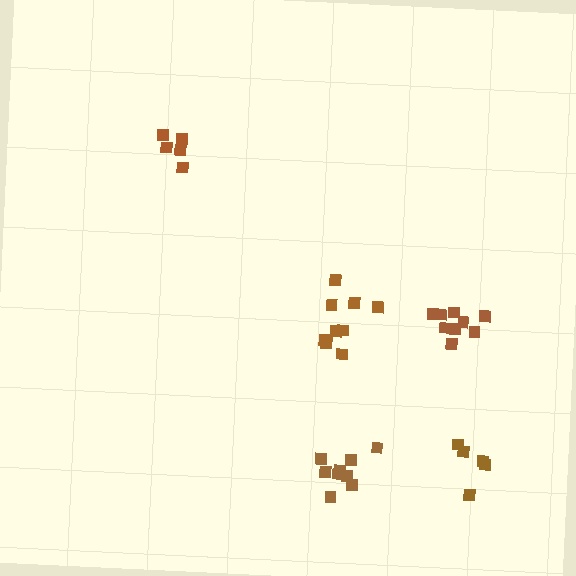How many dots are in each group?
Group 1: 9 dots, Group 2: 9 dots, Group 3: 5 dots, Group 4: 5 dots, Group 5: 9 dots (37 total).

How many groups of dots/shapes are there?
There are 5 groups.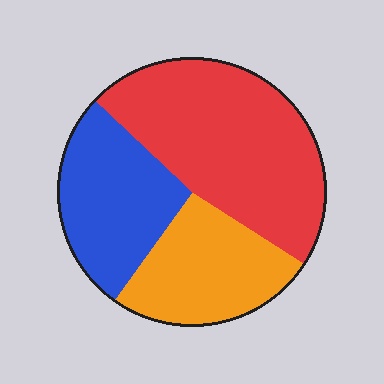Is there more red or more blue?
Red.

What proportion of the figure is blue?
Blue covers around 25% of the figure.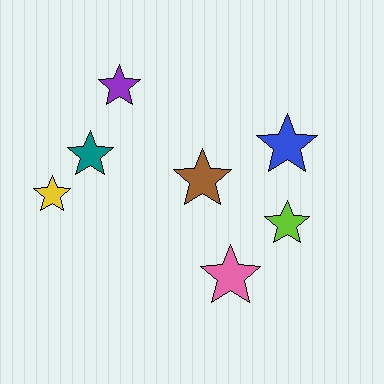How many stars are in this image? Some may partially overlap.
There are 7 stars.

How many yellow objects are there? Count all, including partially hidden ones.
There is 1 yellow object.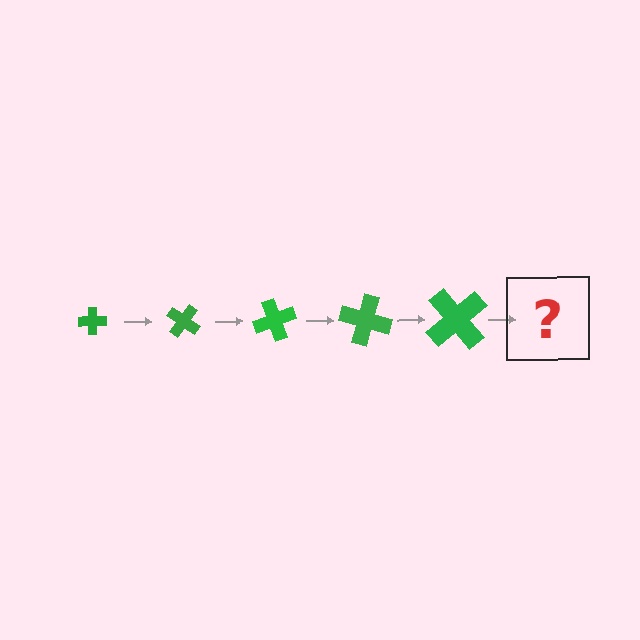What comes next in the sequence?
The next element should be a cross, larger than the previous one and rotated 175 degrees from the start.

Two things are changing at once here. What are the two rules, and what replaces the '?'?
The two rules are that the cross grows larger each step and it rotates 35 degrees each step. The '?' should be a cross, larger than the previous one and rotated 175 degrees from the start.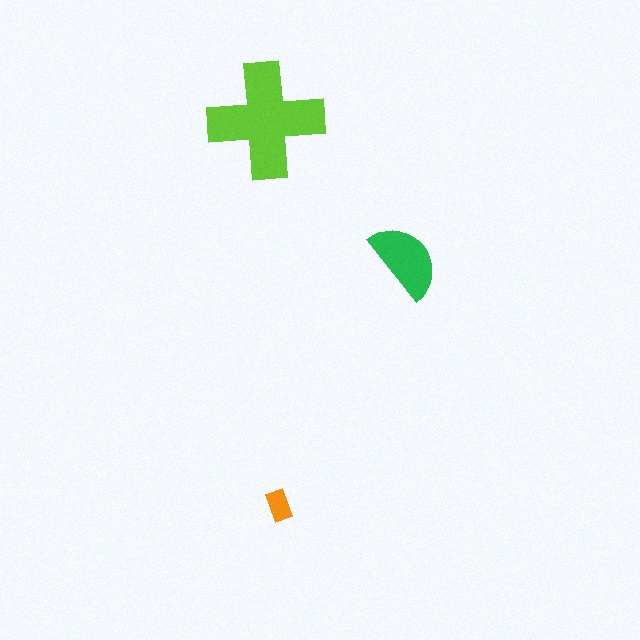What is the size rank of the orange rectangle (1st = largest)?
3rd.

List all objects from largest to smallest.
The lime cross, the green semicircle, the orange rectangle.